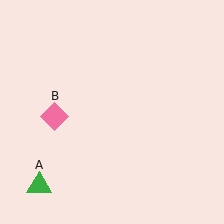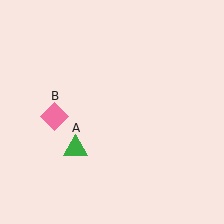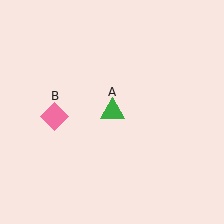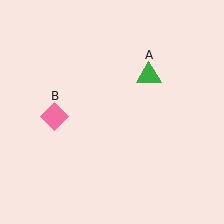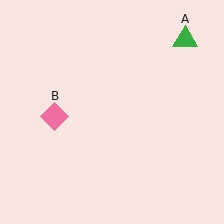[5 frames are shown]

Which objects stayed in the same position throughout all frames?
Pink diamond (object B) remained stationary.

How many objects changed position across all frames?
1 object changed position: green triangle (object A).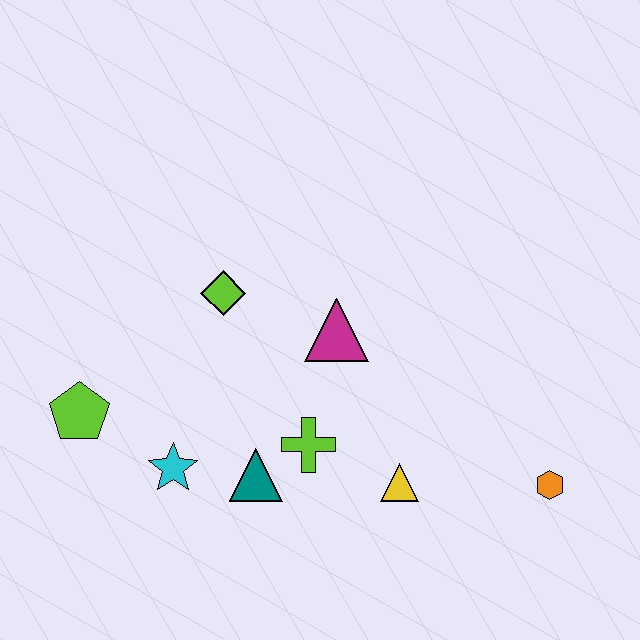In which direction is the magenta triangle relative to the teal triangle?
The magenta triangle is above the teal triangle.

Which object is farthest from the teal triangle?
The orange hexagon is farthest from the teal triangle.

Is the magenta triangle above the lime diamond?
No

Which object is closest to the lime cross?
The teal triangle is closest to the lime cross.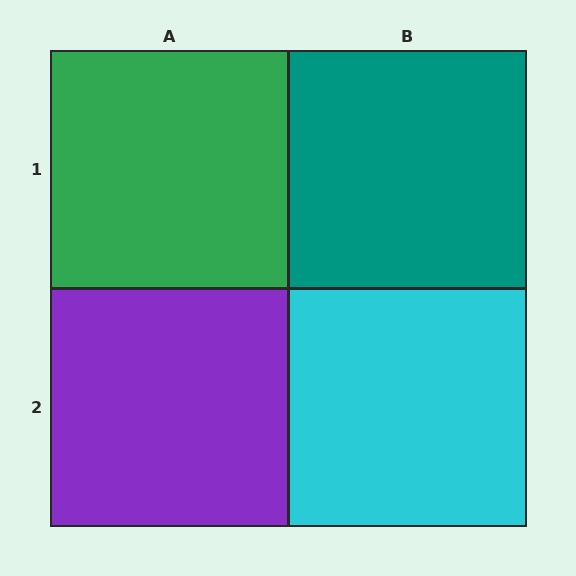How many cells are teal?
1 cell is teal.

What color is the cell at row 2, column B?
Cyan.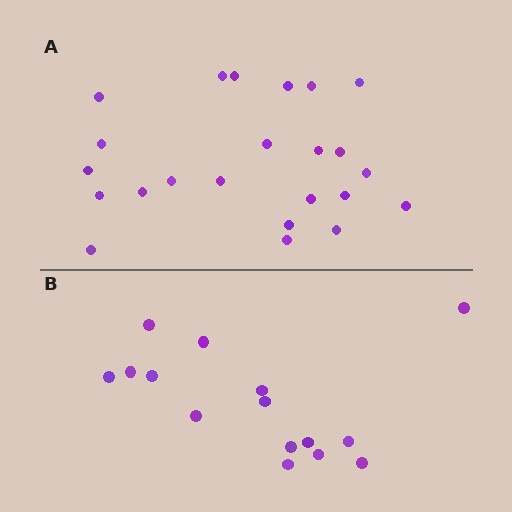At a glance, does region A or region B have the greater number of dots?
Region A (the top region) has more dots.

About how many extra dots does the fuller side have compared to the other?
Region A has roughly 8 or so more dots than region B.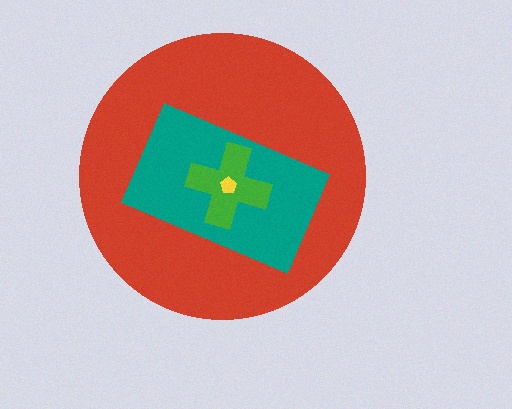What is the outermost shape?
The red circle.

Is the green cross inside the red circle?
Yes.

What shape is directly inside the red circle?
The teal rectangle.